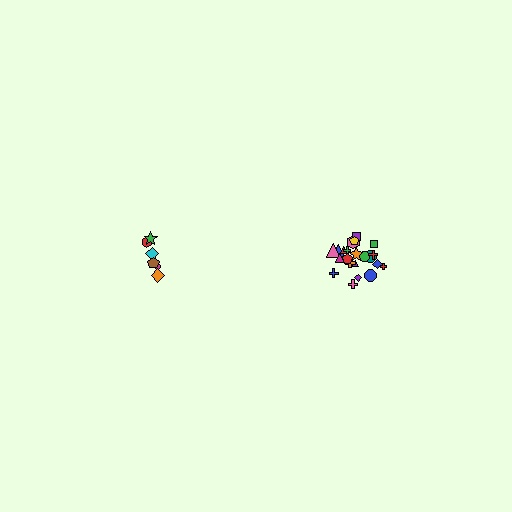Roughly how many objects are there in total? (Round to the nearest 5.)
Roughly 30 objects in total.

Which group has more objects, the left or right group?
The right group.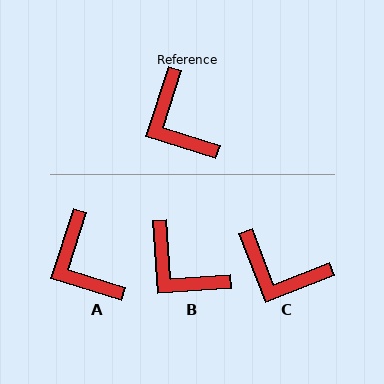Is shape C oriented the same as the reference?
No, it is off by about 39 degrees.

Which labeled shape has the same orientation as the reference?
A.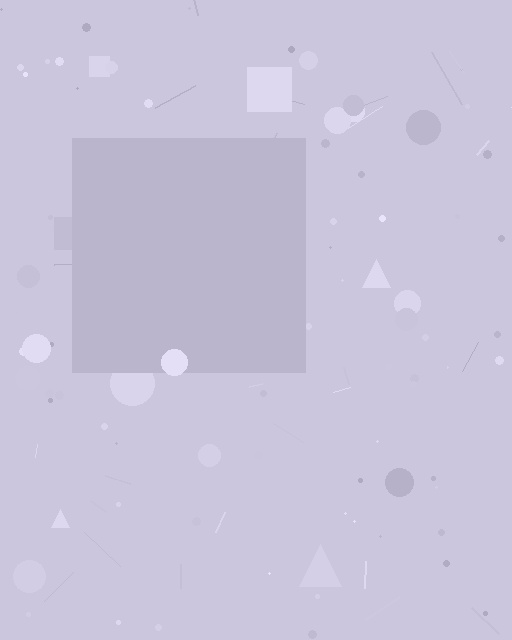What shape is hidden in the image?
A square is hidden in the image.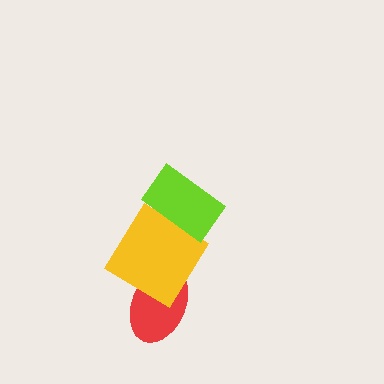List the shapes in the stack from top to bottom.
From top to bottom: the lime rectangle, the yellow diamond, the red ellipse.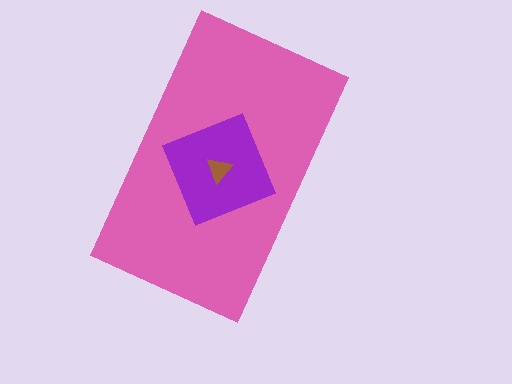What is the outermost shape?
The pink rectangle.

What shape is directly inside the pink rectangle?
The purple diamond.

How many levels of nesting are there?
3.